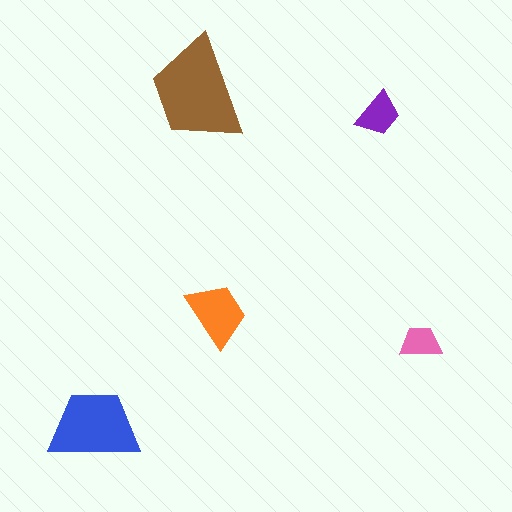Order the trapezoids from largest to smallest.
the brown one, the blue one, the orange one, the purple one, the pink one.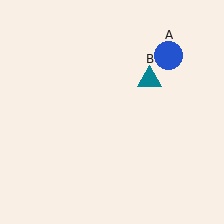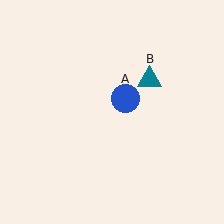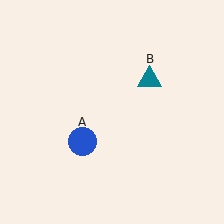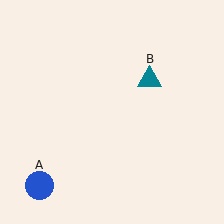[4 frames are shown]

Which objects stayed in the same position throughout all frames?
Teal triangle (object B) remained stationary.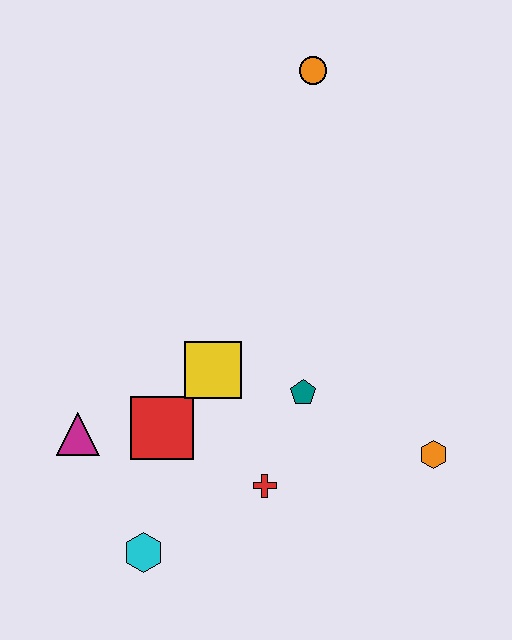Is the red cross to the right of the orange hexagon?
No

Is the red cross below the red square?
Yes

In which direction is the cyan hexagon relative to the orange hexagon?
The cyan hexagon is to the left of the orange hexagon.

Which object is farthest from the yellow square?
The orange circle is farthest from the yellow square.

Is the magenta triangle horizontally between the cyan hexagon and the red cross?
No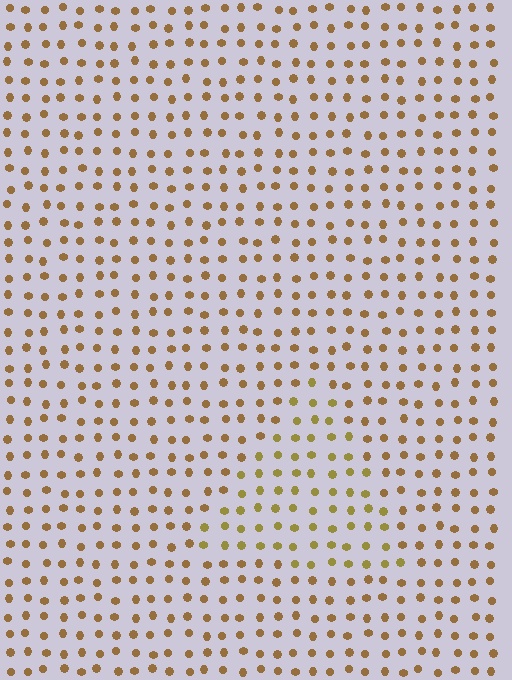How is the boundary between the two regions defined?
The boundary is defined purely by a slight shift in hue (about 22 degrees). Spacing, size, and orientation are identical on both sides.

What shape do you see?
I see a triangle.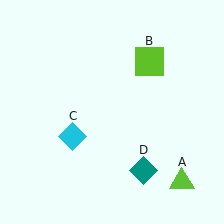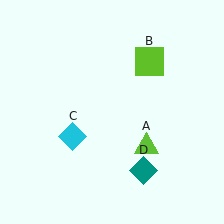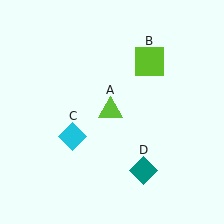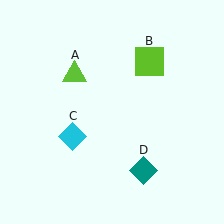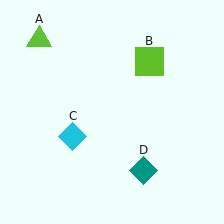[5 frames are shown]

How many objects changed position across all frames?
1 object changed position: lime triangle (object A).